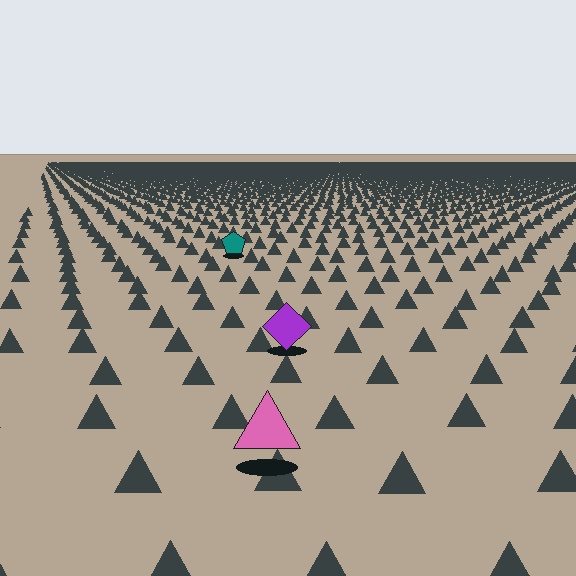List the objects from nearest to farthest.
From nearest to farthest: the pink triangle, the purple diamond, the teal pentagon.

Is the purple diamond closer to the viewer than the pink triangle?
No. The pink triangle is closer — you can tell from the texture gradient: the ground texture is coarser near it.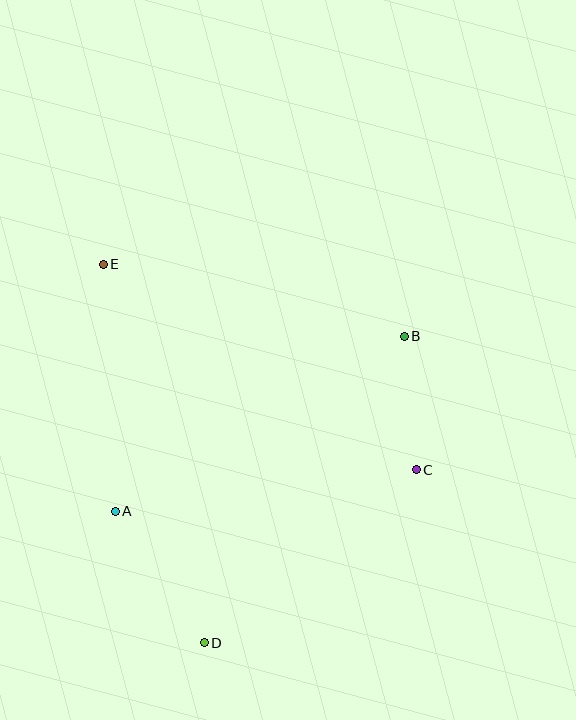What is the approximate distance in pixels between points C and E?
The distance between C and E is approximately 374 pixels.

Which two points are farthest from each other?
Points D and E are farthest from each other.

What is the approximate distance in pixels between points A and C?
The distance between A and C is approximately 304 pixels.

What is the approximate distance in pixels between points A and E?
The distance between A and E is approximately 247 pixels.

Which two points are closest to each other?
Points B and C are closest to each other.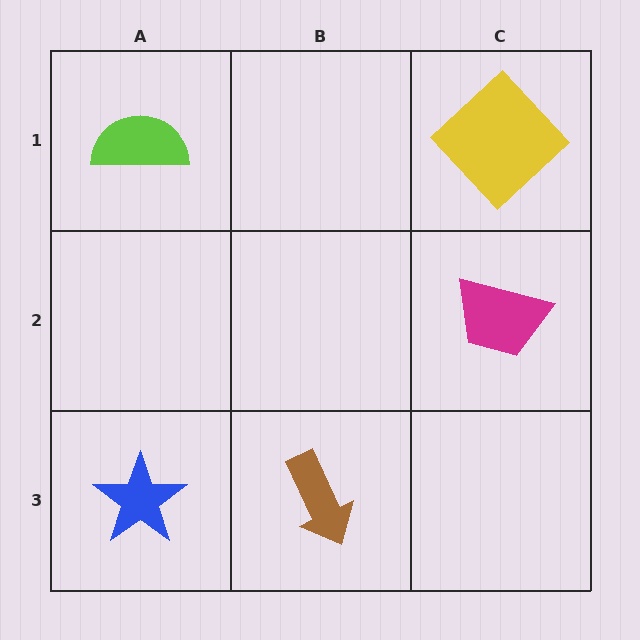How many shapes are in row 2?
1 shape.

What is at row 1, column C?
A yellow diamond.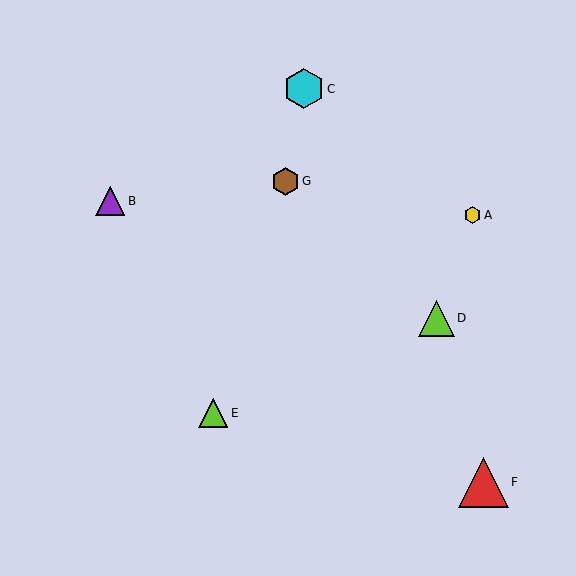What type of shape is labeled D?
Shape D is a lime triangle.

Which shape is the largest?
The red triangle (labeled F) is the largest.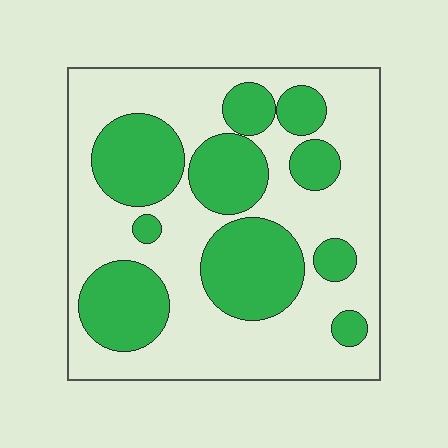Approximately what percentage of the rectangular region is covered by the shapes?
Approximately 40%.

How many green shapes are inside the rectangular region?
10.